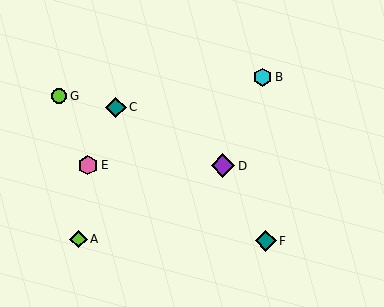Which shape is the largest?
The purple diamond (labeled D) is the largest.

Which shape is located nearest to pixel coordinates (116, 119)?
The teal diamond (labeled C) at (116, 107) is nearest to that location.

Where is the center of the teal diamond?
The center of the teal diamond is at (266, 241).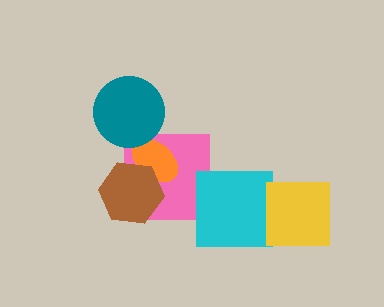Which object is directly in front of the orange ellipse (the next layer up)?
The brown hexagon is directly in front of the orange ellipse.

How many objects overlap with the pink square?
2 objects overlap with the pink square.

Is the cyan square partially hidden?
No, no other shape covers it.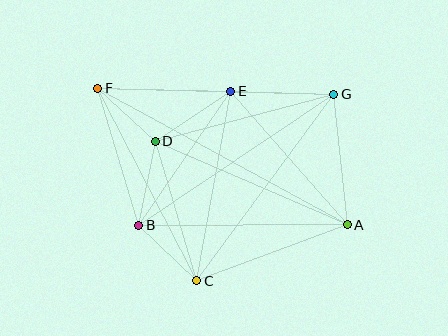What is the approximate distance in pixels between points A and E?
The distance between A and E is approximately 178 pixels.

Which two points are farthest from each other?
Points A and F are farthest from each other.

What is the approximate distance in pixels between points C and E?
The distance between C and E is approximately 193 pixels.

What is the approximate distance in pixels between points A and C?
The distance between A and C is approximately 161 pixels.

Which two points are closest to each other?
Points D and F are closest to each other.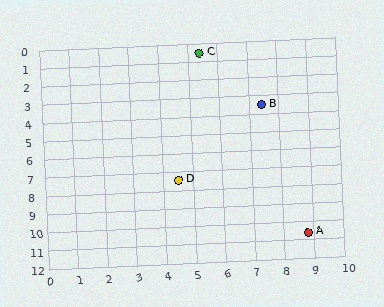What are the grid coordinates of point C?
Point C is at approximately (5.4, 0.5).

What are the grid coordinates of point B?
Point B is at approximately (7.4, 3.5).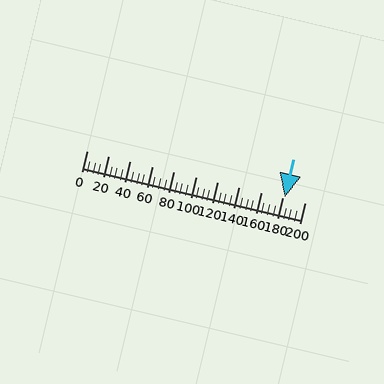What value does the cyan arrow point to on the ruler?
The cyan arrow points to approximately 182.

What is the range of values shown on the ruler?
The ruler shows values from 0 to 200.